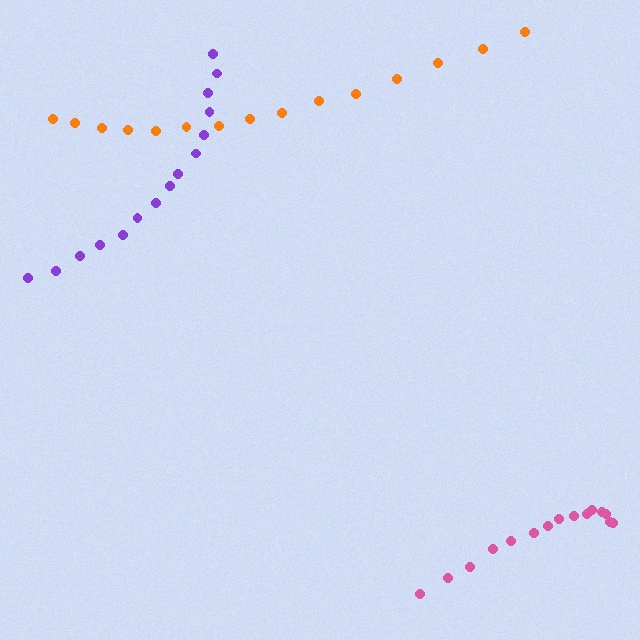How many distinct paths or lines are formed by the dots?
There are 3 distinct paths.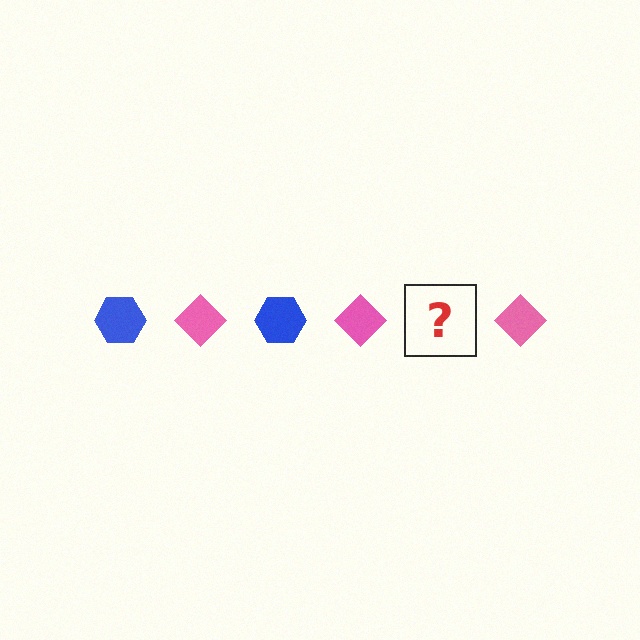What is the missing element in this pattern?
The missing element is a blue hexagon.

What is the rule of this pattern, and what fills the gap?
The rule is that the pattern alternates between blue hexagon and pink diamond. The gap should be filled with a blue hexagon.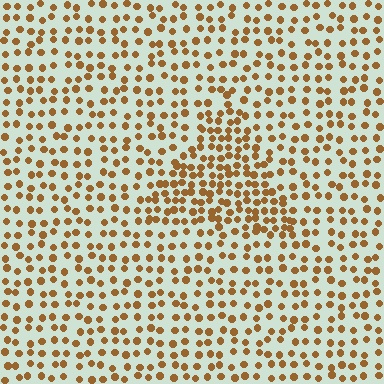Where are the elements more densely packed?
The elements are more densely packed inside the triangle boundary.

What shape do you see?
I see a triangle.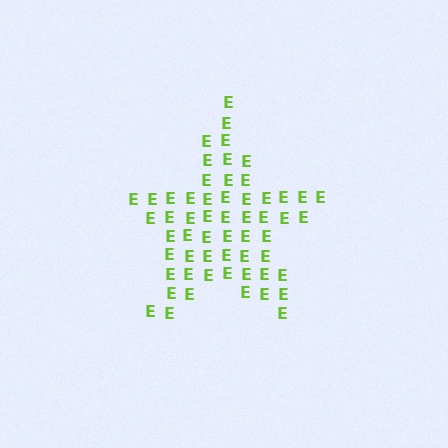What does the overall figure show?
The overall figure shows a star.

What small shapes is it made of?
It is made of small letter E's.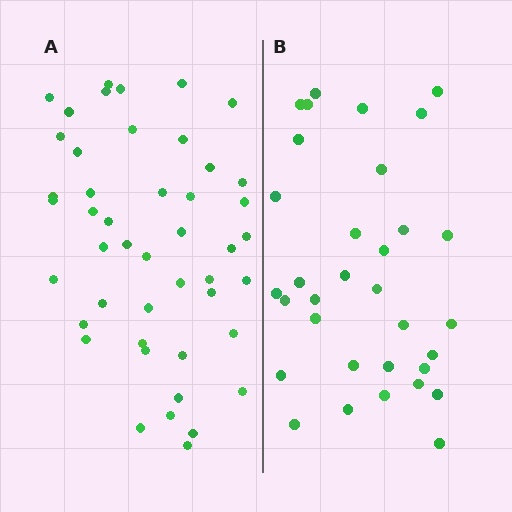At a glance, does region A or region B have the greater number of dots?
Region A (the left region) has more dots.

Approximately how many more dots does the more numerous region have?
Region A has approximately 15 more dots than region B.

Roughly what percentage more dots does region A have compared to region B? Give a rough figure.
About 40% more.